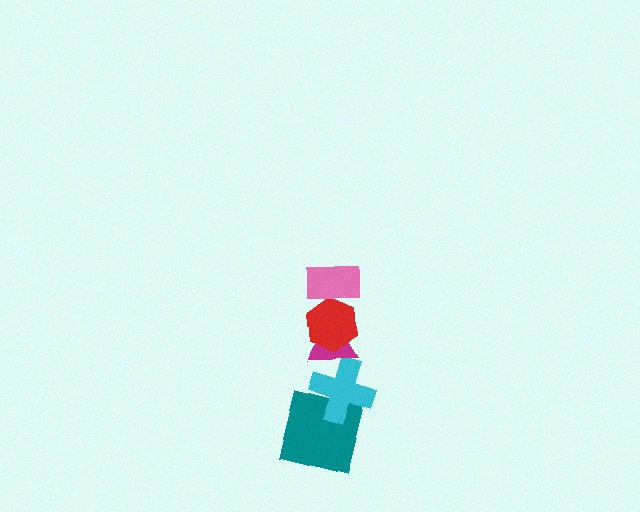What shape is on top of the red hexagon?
The pink rectangle is on top of the red hexagon.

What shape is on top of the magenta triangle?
The red hexagon is on top of the magenta triangle.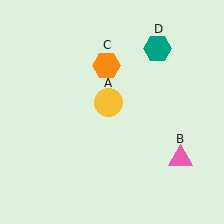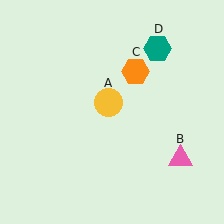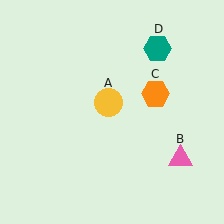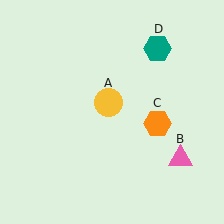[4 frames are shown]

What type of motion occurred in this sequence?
The orange hexagon (object C) rotated clockwise around the center of the scene.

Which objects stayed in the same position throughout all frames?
Yellow circle (object A) and pink triangle (object B) and teal hexagon (object D) remained stationary.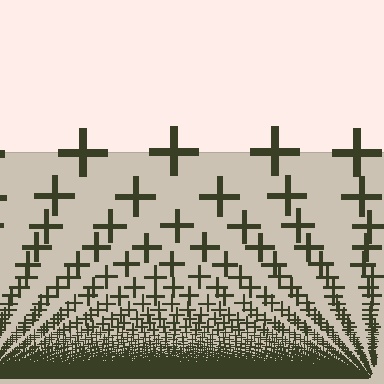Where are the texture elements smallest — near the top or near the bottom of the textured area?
Near the bottom.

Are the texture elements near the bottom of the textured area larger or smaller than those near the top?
Smaller. The gradient is inverted — elements near the bottom are smaller and denser.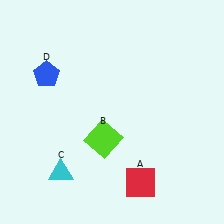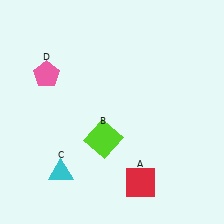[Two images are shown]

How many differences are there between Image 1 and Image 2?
There is 1 difference between the two images.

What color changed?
The pentagon (D) changed from blue in Image 1 to pink in Image 2.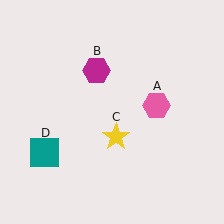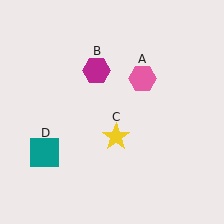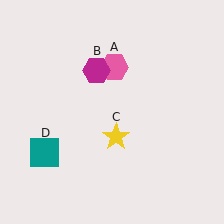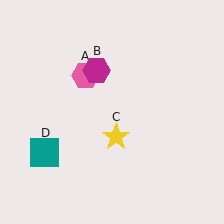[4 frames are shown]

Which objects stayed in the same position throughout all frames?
Magenta hexagon (object B) and yellow star (object C) and teal square (object D) remained stationary.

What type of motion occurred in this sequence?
The pink hexagon (object A) rotated counterclockwise around the center of the scene.